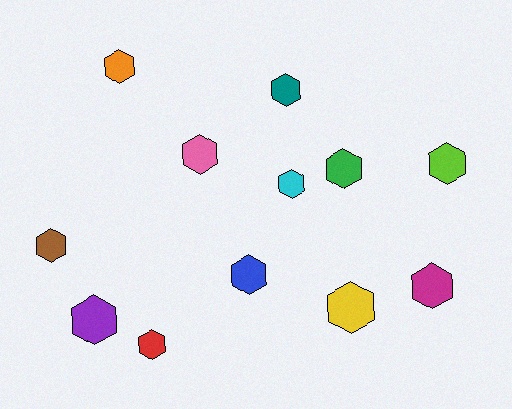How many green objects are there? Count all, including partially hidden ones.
There is 1 green object.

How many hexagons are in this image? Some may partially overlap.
There are 12 hexagons.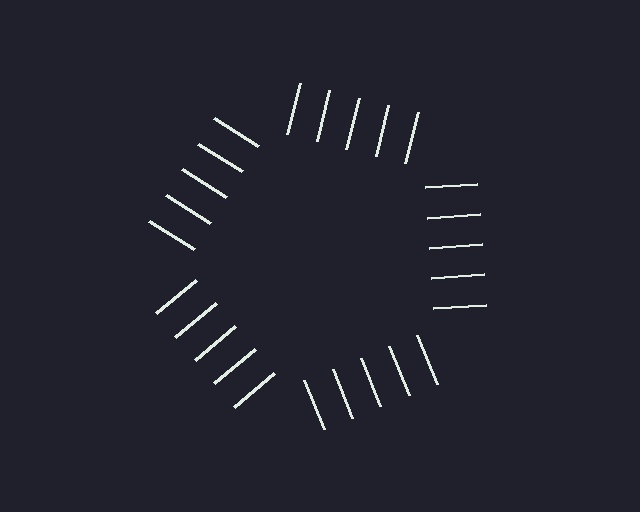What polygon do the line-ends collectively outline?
An illusory pentagon — the line segments terminate on its edges but no continuous stroke is drawn.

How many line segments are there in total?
25 — 5 along each of the 5 edges.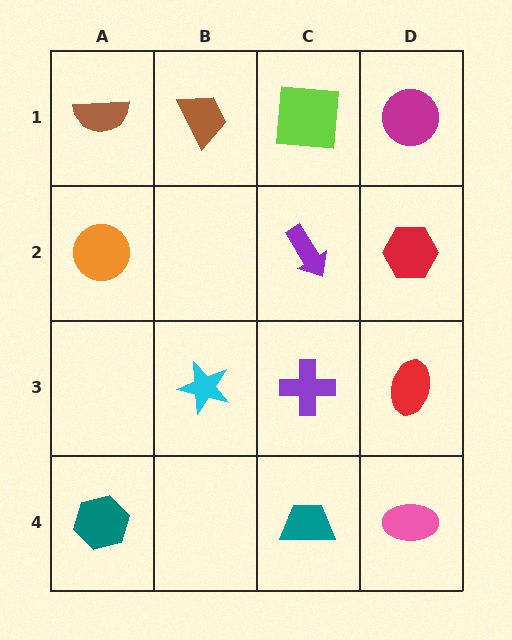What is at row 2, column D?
A red hexagon.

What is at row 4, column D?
A pink ellipse.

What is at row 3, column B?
A cyan star.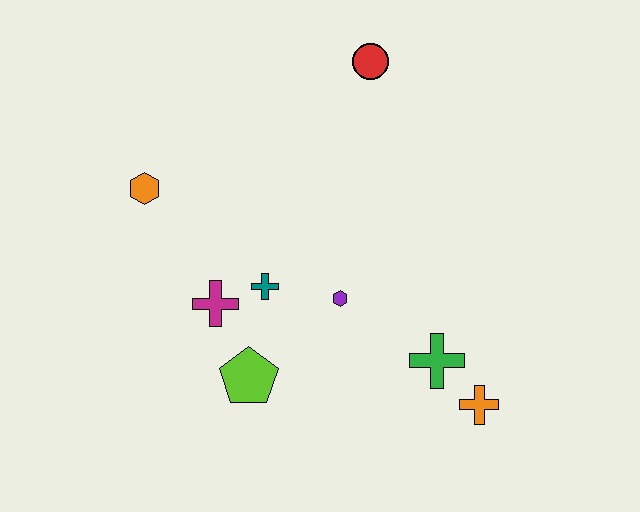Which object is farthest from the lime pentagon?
The red circle is farthest from the lime pentagon.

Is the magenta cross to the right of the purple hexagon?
No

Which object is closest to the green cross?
The orange cross is closest to the green cross.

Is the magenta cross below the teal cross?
Yes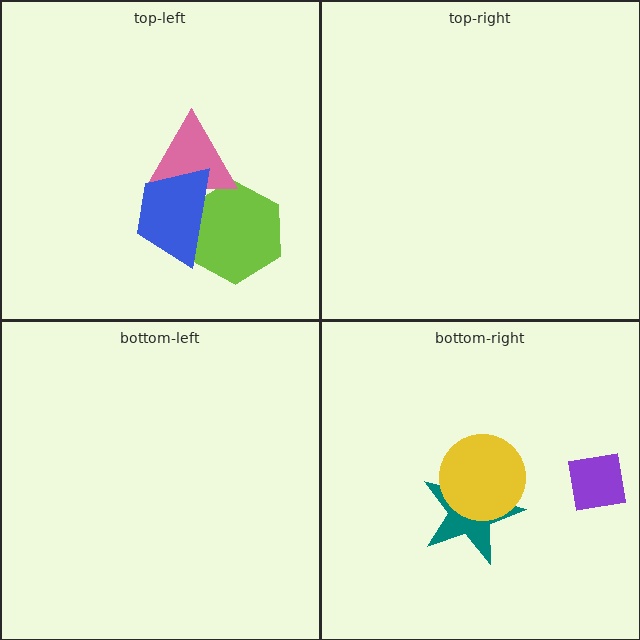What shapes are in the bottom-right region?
The teal star, the purple square, the yellow circle.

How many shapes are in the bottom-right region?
3.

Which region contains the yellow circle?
The bottom-right region.